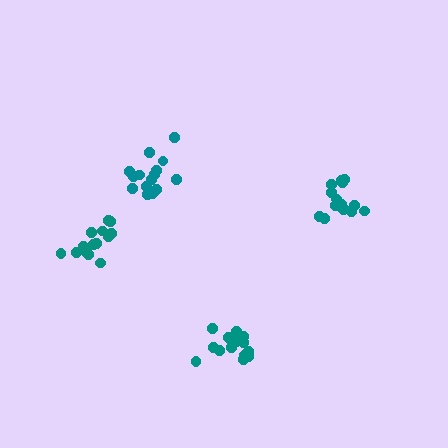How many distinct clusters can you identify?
There are 4 distinct clusters.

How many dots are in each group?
Group 1: 16 dots, Group 2: 15 dots, Group 3: 15 dots, Group 4: 14 dots (60 total).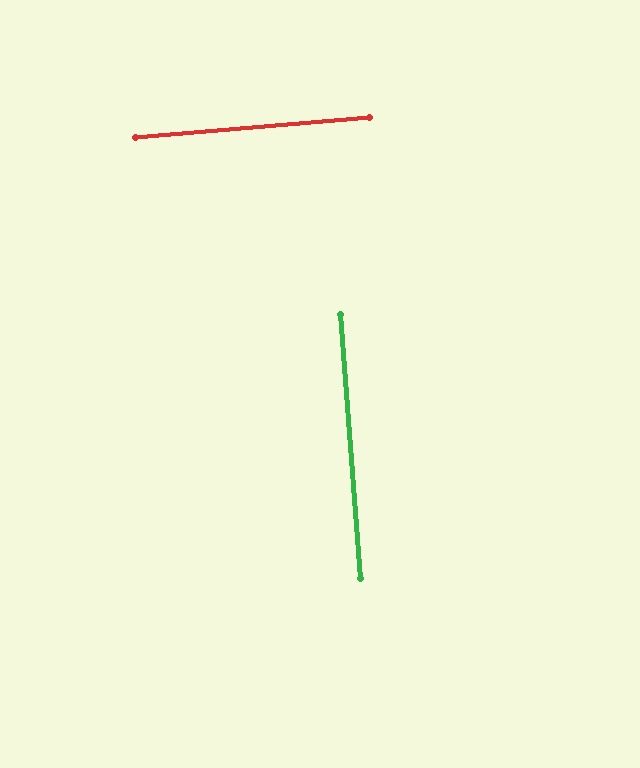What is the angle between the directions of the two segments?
Approximately 90 degrees.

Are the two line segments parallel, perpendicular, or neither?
Perpendicular — they meet at approximately 90°.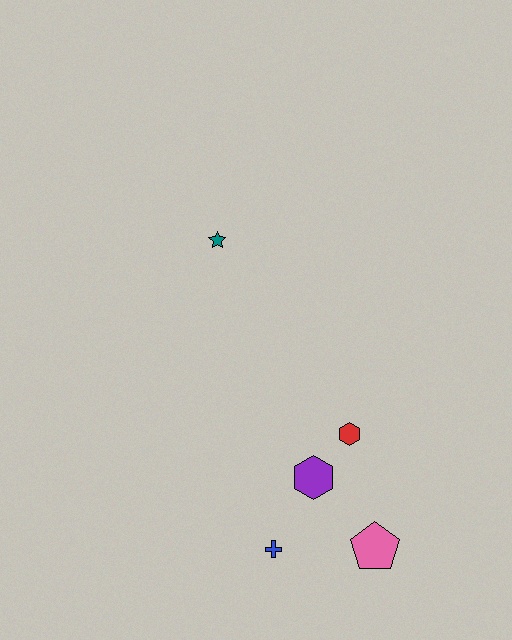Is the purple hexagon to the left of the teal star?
No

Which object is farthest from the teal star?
The pink pentagon is farthest from the teal star.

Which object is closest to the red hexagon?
The purple hexagon is closest to the red hexagon.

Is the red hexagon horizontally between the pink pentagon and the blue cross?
Yes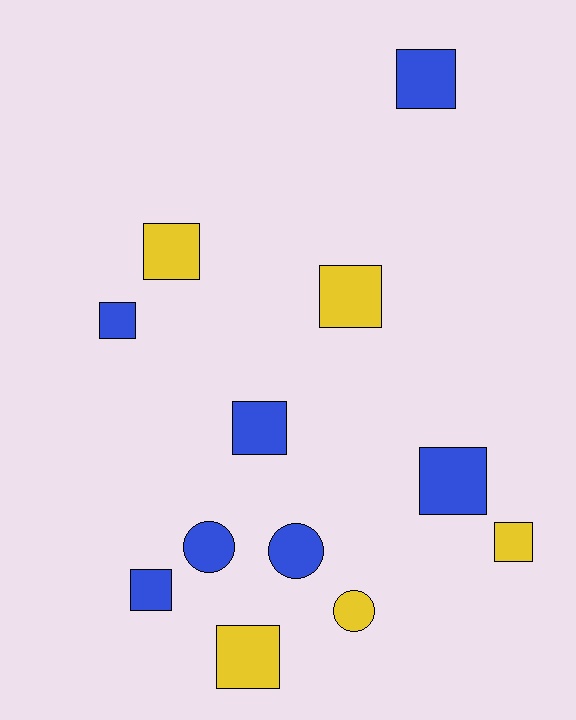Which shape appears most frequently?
Square, with 9 objects.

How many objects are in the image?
There are 12 objects.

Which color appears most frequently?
Blue, with 7 objects.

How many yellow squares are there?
There are 4 yellow squares.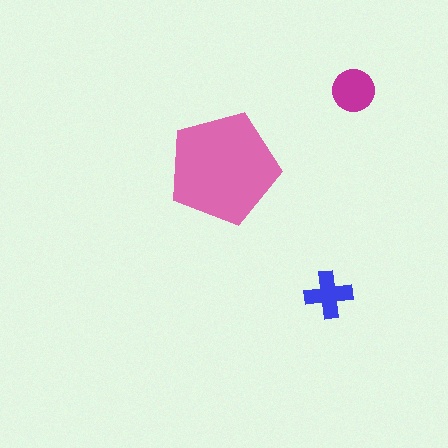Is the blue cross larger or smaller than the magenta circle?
Smaller.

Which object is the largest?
The pink pentagon.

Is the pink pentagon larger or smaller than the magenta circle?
Larger.